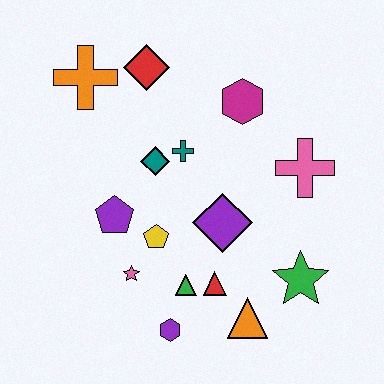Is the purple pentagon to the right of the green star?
No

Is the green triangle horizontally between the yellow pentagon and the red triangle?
Yes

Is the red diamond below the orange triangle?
No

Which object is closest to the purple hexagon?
The green triangle is closest to the purple hexagon.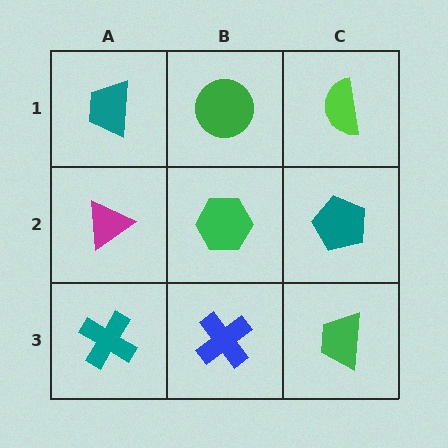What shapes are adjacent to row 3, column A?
A magenta triangle (row 2, column A), a blue cross (row 3, column B).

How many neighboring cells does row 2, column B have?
4.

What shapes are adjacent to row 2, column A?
A teal trapezoid (row 1, column A), a teal cross (row 3, column A), a green hexagon (row 2, column B).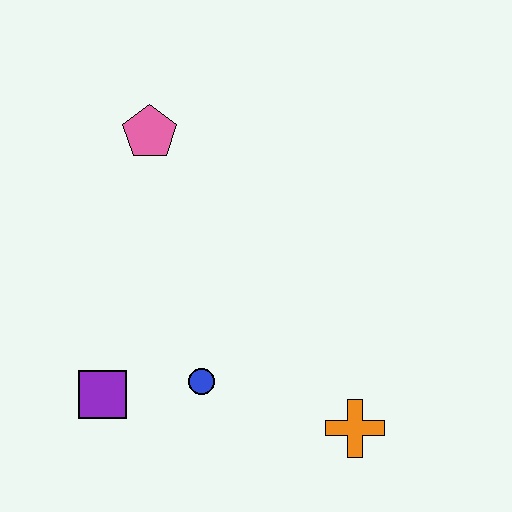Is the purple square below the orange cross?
No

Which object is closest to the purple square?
The blue circle is closest to the purple square.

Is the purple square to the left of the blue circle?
Yes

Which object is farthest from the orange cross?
The pink pentagon is farthest from the orange cross.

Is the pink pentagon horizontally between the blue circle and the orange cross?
No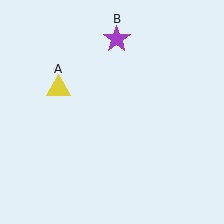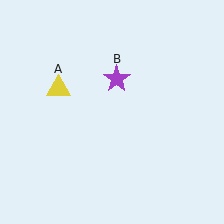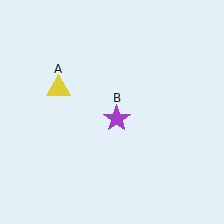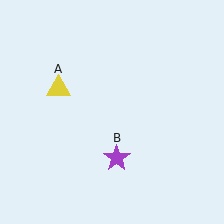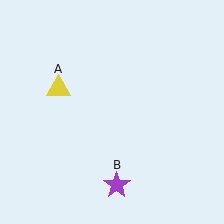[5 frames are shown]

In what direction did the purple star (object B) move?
The purple star (object B) moved down.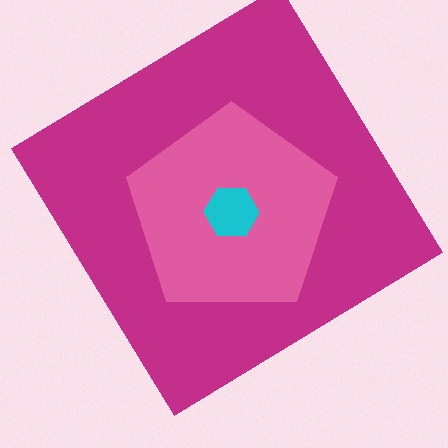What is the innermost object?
The cyan hexagon.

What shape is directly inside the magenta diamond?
The pink pentagon.